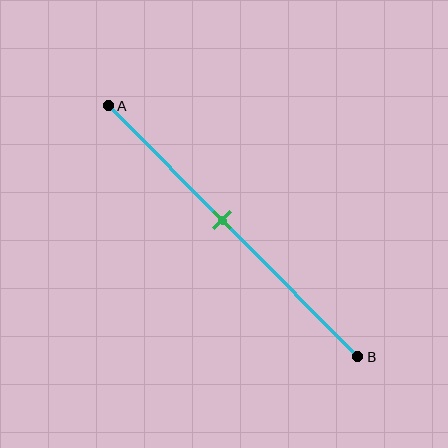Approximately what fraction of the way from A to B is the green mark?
The green mark is approximately 45% of the way from A to B.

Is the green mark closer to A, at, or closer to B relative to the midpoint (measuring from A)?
The green mark is closer to point A than the midpoint of segment AB.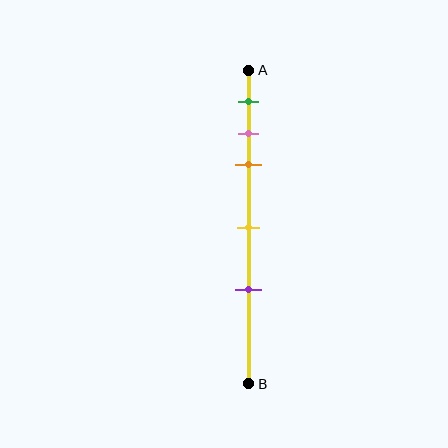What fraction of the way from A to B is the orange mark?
The orange mark is approximately 30% (0.3) of the way from A to B.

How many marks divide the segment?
There are 5 marks dividing the segment.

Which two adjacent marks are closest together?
The pink and orange marks are the closest adjacent pair.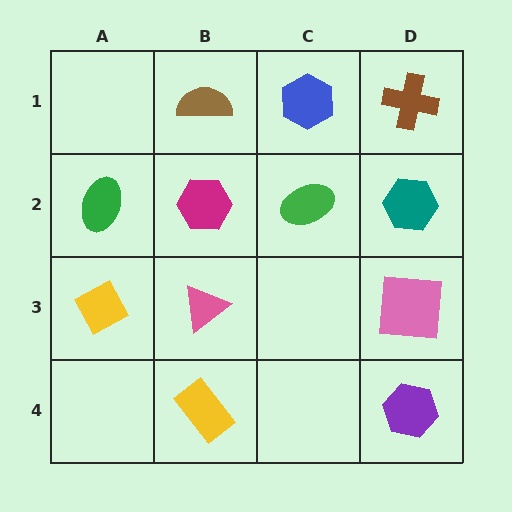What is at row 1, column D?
A brown cross.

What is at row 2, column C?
A green ellipse.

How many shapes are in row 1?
3 shapes.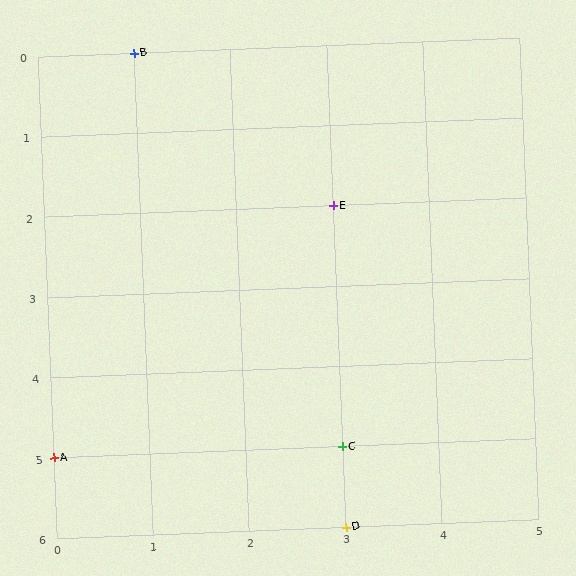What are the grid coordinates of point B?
Point B is at grid coordinates (1, 0).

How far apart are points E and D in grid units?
Points E and D are 4 rows apart.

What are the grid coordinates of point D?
Point D is at grid coordinates (3, 6).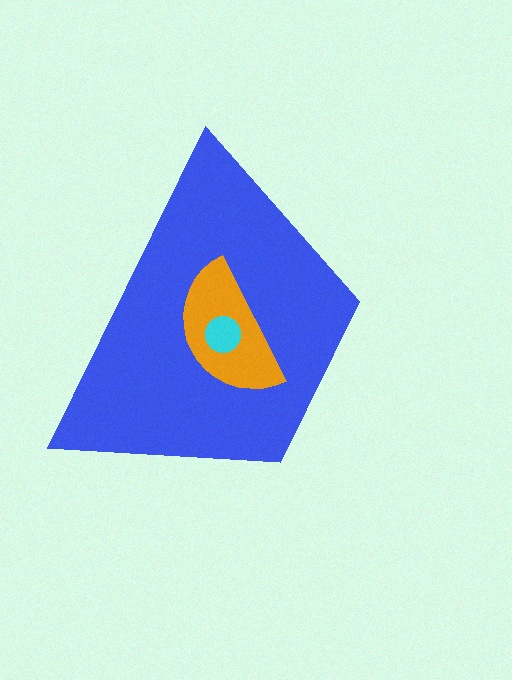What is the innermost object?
The cyan circle.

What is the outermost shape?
The blue trapezoid.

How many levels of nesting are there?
3.